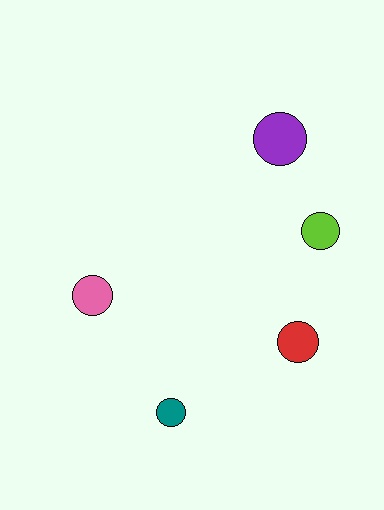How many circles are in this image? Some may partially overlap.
There are 5 circles.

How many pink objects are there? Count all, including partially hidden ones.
There is 1 pink object.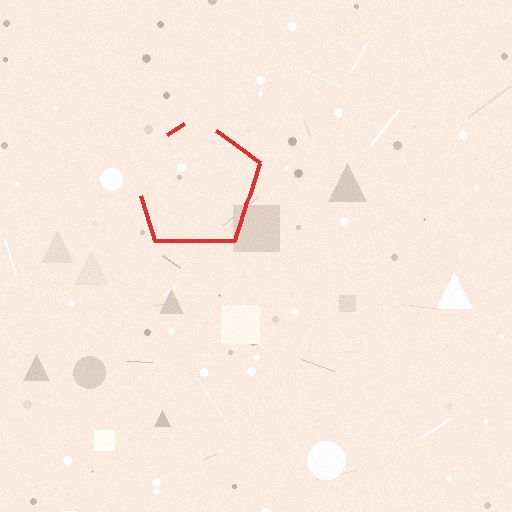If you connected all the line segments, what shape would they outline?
They would outline a pentagon.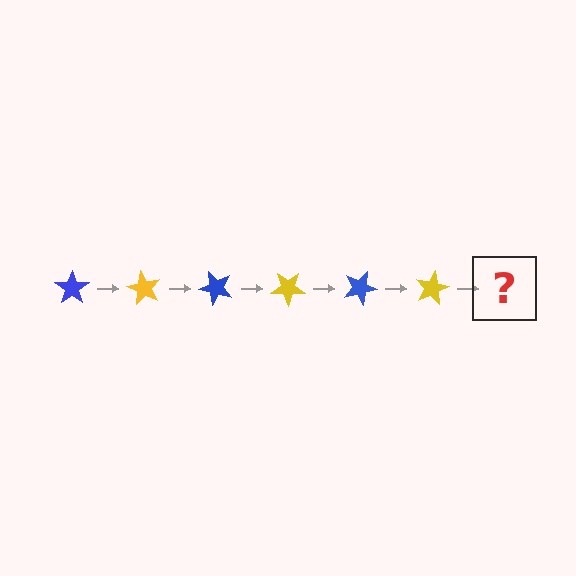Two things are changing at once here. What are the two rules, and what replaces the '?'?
The two rules are that it rotates 60 degrees each step and the color cycles through blue and yellow. The '?' should be a blue star, rotated 360 degrees from the start.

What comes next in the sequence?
The next element should be a blue star, rotated 360 degrees from the start.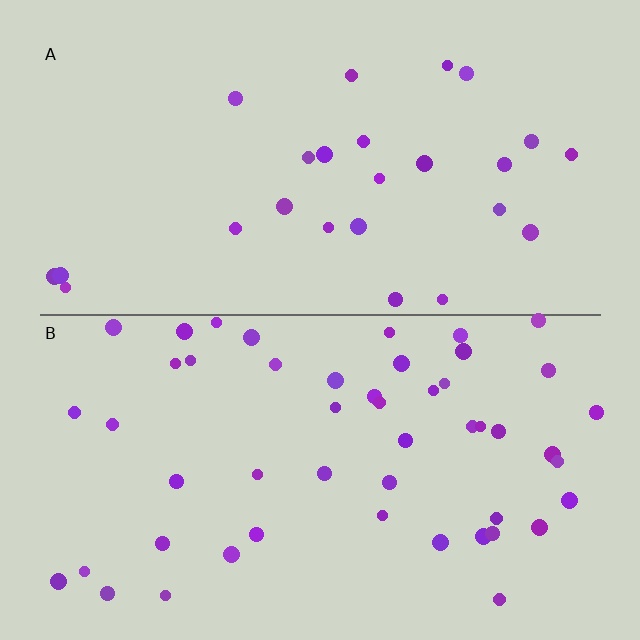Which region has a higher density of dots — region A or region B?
B (the bottom).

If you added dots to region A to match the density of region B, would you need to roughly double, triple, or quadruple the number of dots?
Approximately double.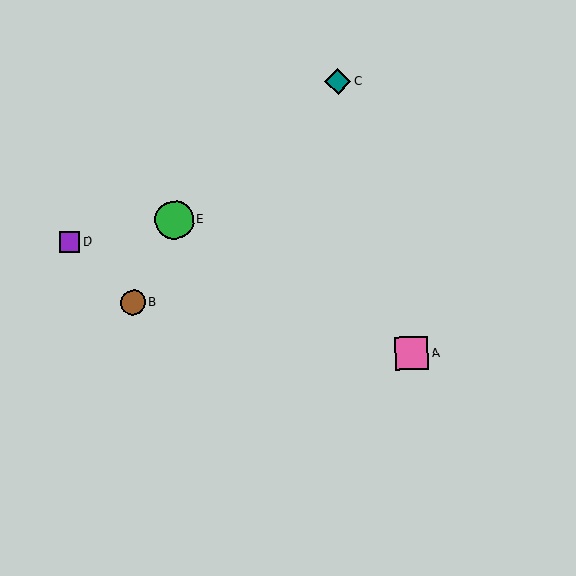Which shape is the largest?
The green circle (labeled E) is the largest.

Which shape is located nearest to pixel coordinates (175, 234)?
The green circle (labeled E) at (174, 220) is nearest to that location.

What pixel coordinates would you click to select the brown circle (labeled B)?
Click at (133, 302) to select the brown circle B.